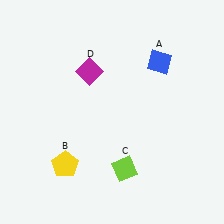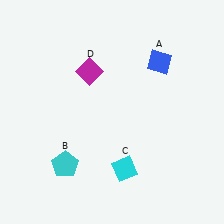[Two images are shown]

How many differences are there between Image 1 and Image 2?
There are 2 differences between the two images.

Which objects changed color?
B changed from yellow to cyan. C changed from lime to cyan.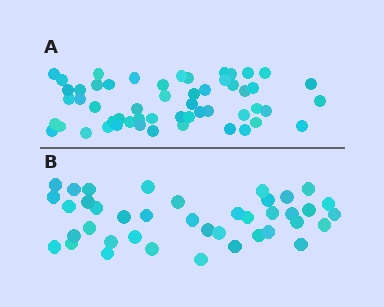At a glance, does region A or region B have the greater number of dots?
Region A (the top region) has more dots.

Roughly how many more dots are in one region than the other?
Region A has approximately 15 more dots than region B.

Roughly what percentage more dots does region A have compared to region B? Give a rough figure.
About 35% more.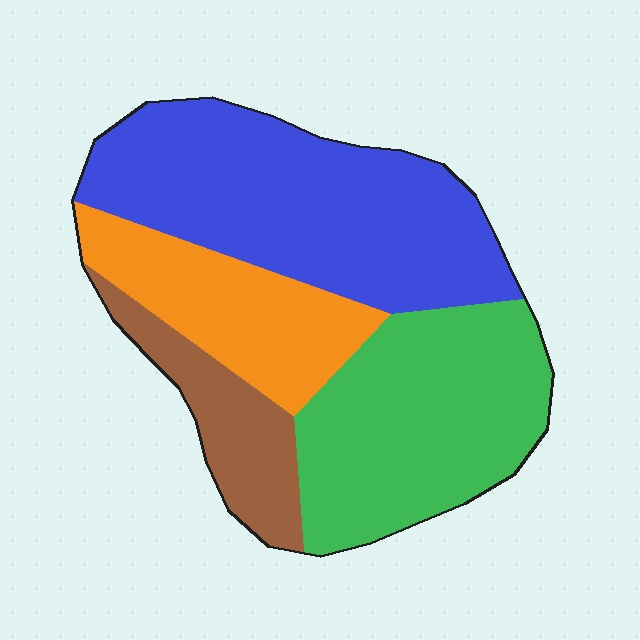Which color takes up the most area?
Blue, at roughly 40%.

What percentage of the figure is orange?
Orange covers 18% of the figure.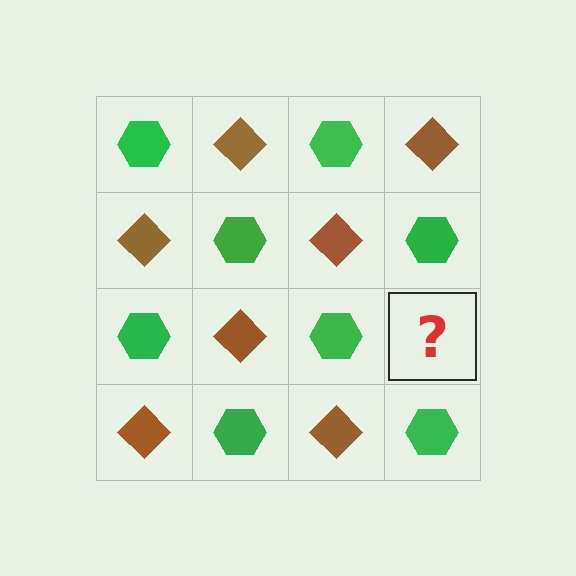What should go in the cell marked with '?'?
The missing cell should contain a brown diamond.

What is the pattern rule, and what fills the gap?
The rule is that it alternates green hexagon and brown diamond in a checkerboard pattern. The gap should be filled with a brown diamond.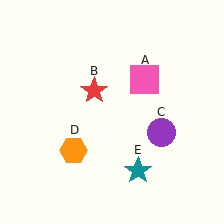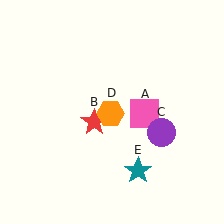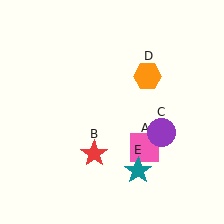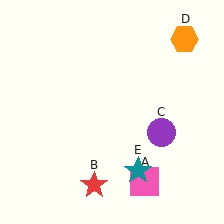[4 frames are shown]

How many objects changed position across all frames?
3 objects changed position: pink square (object A), red star (object B), orange hexagon (object D).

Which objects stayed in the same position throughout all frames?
Purple circle (object C) and teal star (object E) remained stationary.